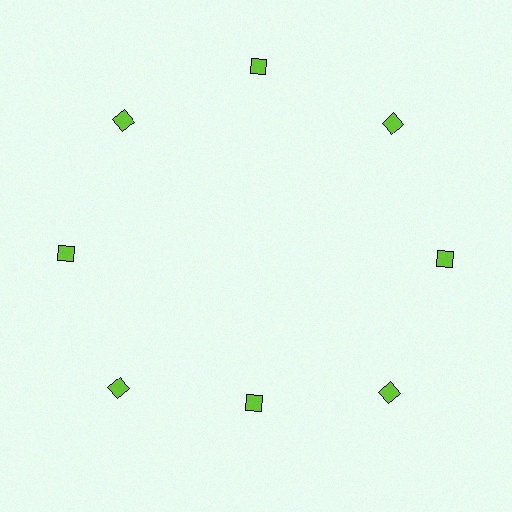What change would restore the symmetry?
The symmetry would be restored by moving it outward, back onto the ring so that all 8 diamonds sit at equal angles and equal distance from the center.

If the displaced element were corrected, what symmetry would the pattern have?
It would have 8-fold rotational symmetry — the pattern would map onto itself every 45 degrees.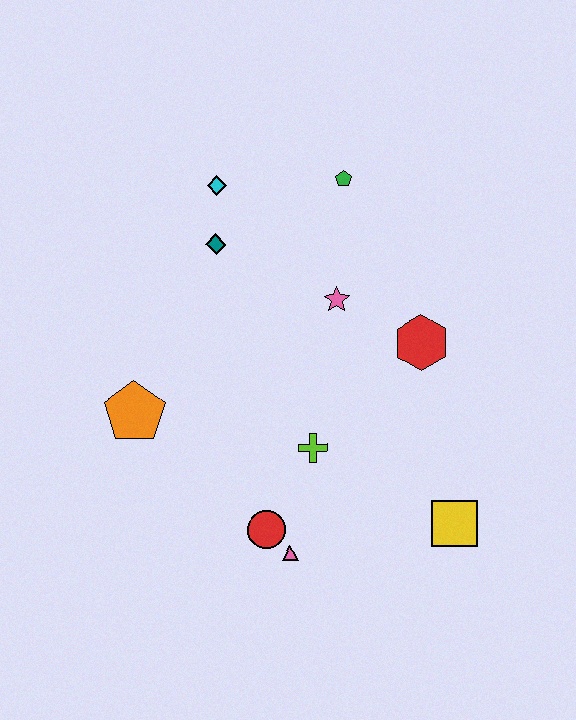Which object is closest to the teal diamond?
The cyan diamond is closest to the teal diamond.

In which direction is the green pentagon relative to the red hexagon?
The green pentagon is above the red hexagon.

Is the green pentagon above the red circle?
Yes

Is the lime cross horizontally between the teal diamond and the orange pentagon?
No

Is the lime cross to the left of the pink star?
Yes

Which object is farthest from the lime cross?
The cyan diamond is farthest from the lime cross.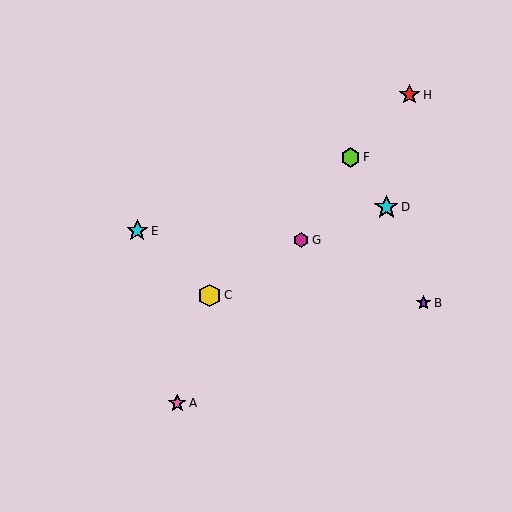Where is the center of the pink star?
The center of the pink star is at (177, 403).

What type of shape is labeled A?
Shape A is a pink star.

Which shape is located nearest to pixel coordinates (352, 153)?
The lime hexagon (labeled F) at (350, 157) is nearest to that location.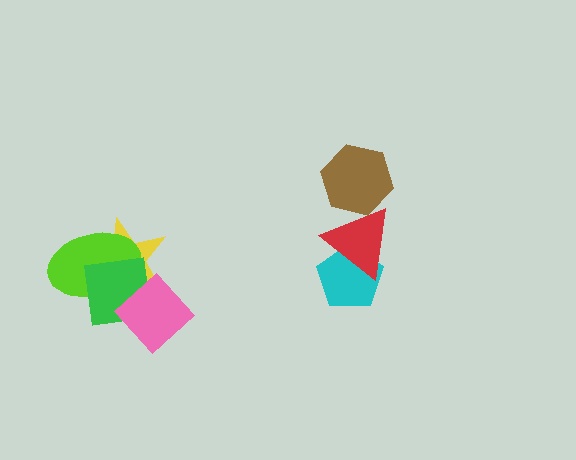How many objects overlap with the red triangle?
2 objects overlap with the red triangle.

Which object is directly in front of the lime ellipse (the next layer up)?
The green square is directly in front of the lime ellipse.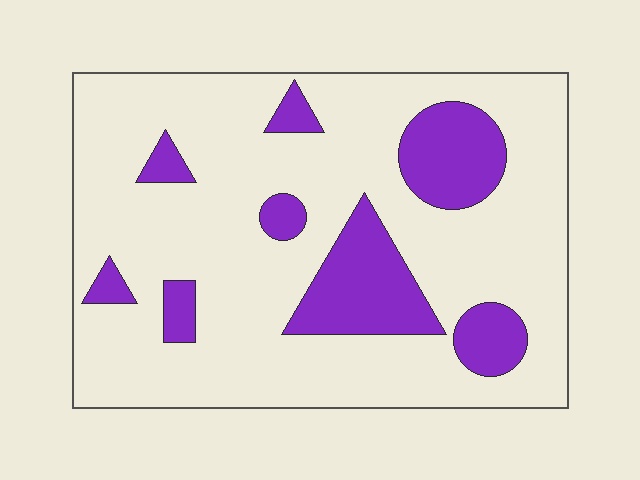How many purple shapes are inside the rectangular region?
8.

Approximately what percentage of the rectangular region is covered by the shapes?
Approximately 20%.